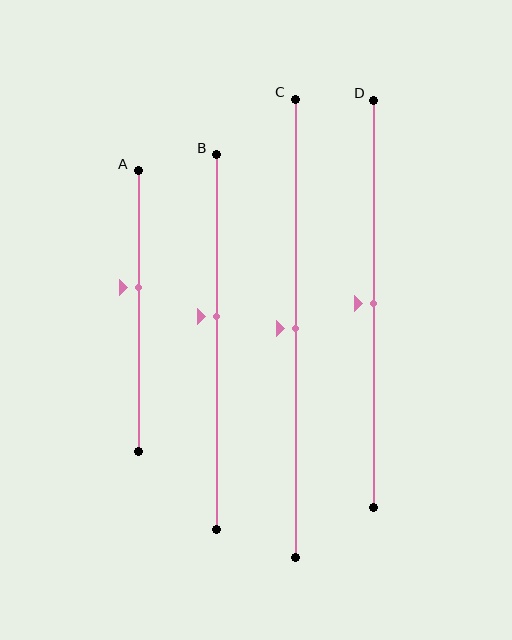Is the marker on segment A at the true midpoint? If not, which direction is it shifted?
No, the marker on segment A is shifted upward by about 9% of the segment length.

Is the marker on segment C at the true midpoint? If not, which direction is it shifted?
Yes, the marker on segment C is at the true midpoint.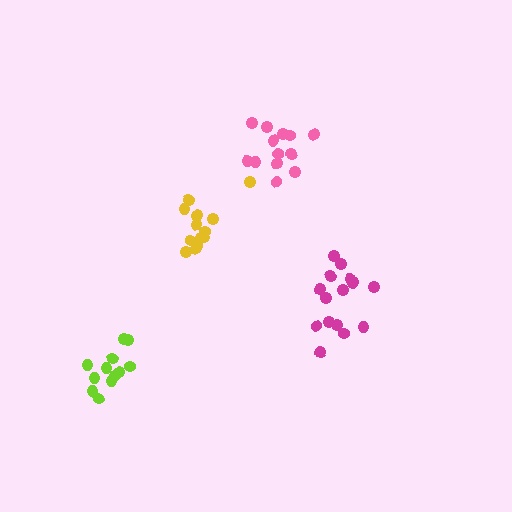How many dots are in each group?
Group 1: 13 dots, Group 2: 16 dots, Group 3: 12 dots, Group 4: 13 dots (54 total).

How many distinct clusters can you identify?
There are 4 distinct clusters.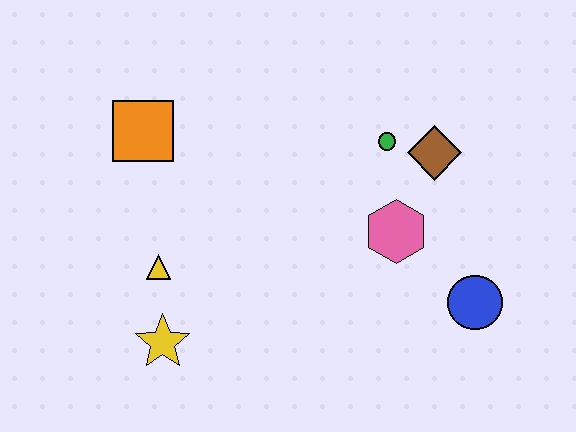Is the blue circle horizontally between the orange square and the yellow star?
No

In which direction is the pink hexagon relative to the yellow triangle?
The pink hexagon is to the right of the yellow triangle.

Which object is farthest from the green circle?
The yellow star is farthest from the green circle.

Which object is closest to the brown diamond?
The green circle is closest to the brown diamond.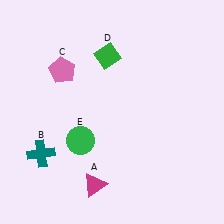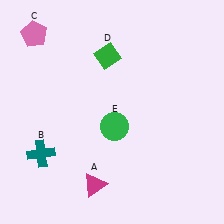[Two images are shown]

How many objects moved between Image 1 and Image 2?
2 objects moved between the two images.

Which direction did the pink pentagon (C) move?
The pink pentagon (C) moved up.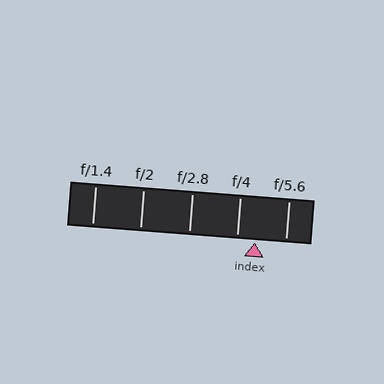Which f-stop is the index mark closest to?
The index mark is closest to f/4.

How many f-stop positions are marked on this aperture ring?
There are 5 f-stop positions marked.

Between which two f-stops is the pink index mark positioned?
The index mark is between f/4 and f/5.6.